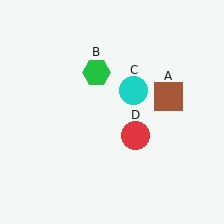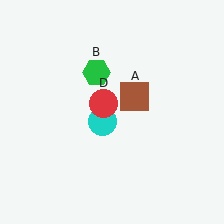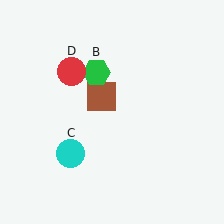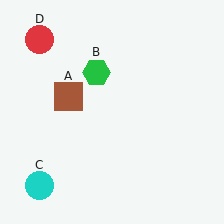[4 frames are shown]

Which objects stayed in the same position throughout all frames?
Green hexagon (object B) remained stationary.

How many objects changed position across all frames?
3 objects changed position: brown square (object A), cyan circle (object C), red circle (object D).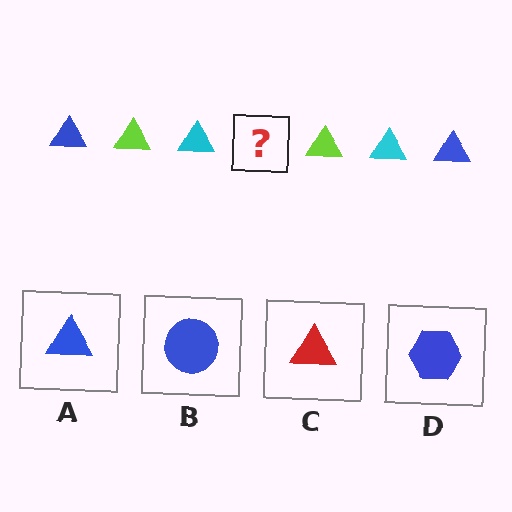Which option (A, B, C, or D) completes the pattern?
A.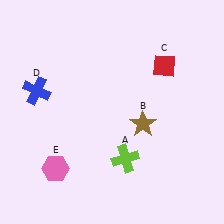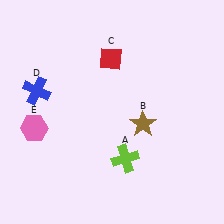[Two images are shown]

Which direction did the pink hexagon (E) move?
The pink hexagon (E) moved up.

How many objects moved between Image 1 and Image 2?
2 objects moved between the two images.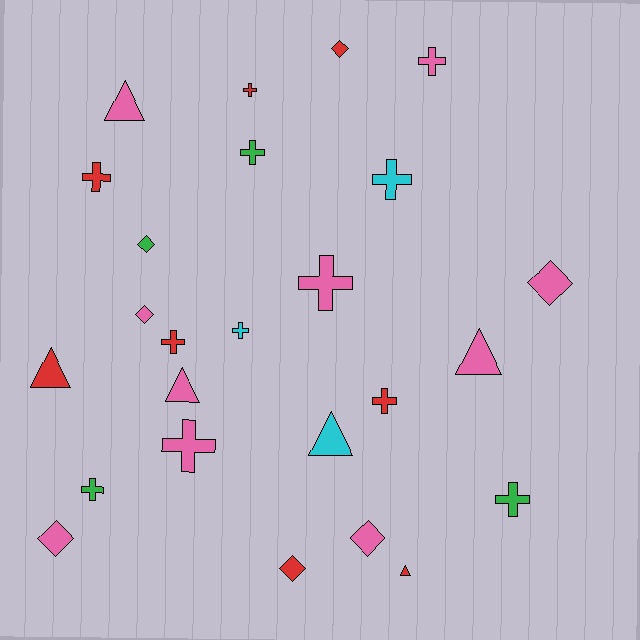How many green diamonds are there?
There is 1 green diamond.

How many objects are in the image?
There are 25 objects.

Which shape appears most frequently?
Cross, with 12 objects.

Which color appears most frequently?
Pink, with 10 objects.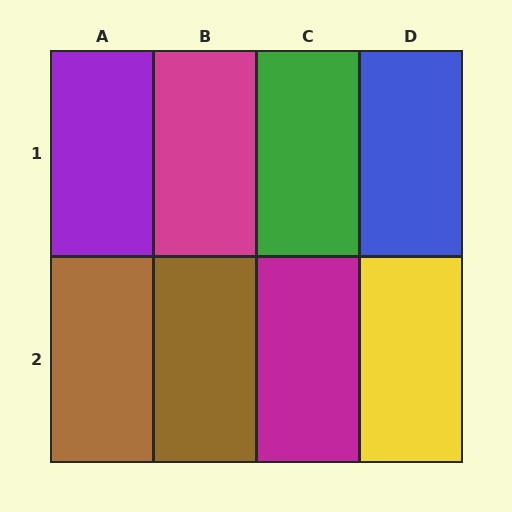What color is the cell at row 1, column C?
Green.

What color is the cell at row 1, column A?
Purple.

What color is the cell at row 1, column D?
Blue.